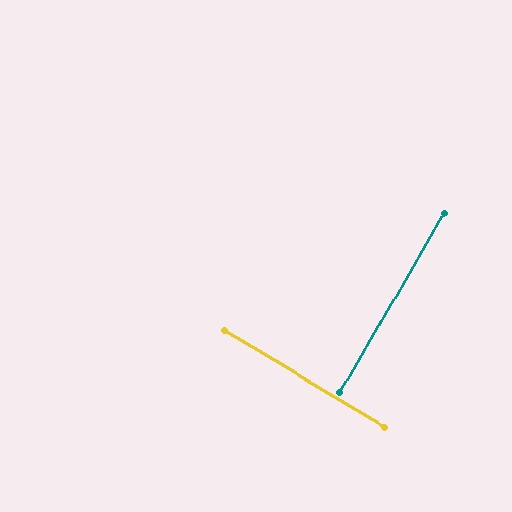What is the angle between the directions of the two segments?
Approximately 89 degrees.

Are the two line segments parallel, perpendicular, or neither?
Perpendicular — they meet at approximately 89°.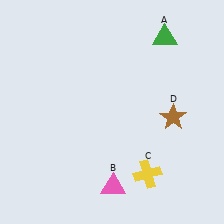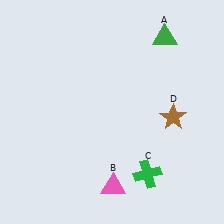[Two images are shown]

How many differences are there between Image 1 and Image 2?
There is 1 difference between the two images.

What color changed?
The cross (C) changed from yellow in Image 1 to green in Image 2.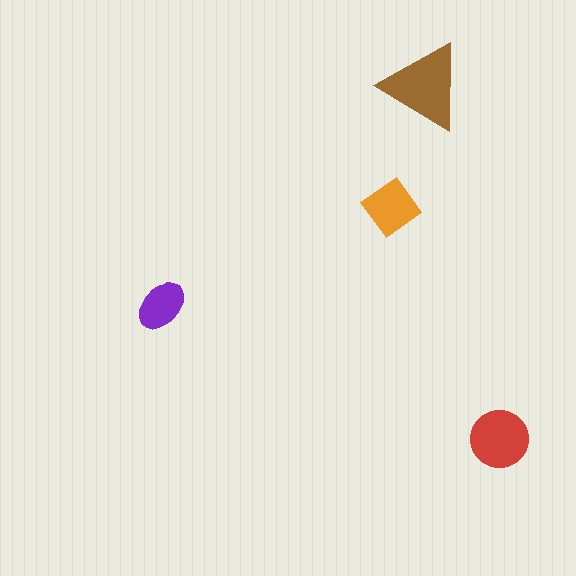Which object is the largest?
The brown triangle.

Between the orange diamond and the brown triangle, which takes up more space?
The brown triangle.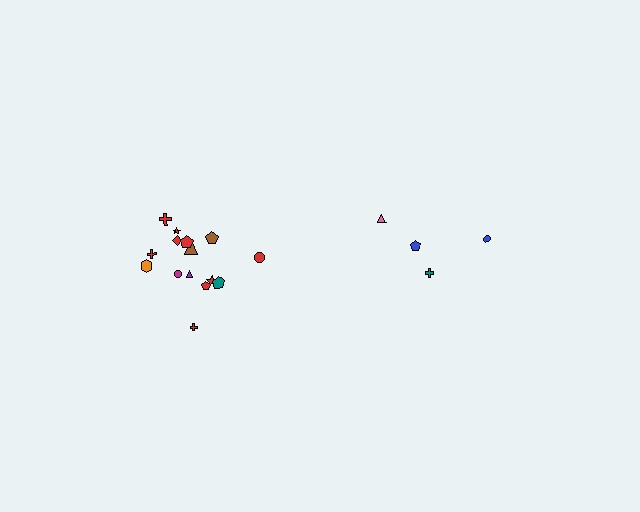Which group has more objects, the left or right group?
The left group.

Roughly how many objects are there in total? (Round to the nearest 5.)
Roughly 20 objects in total.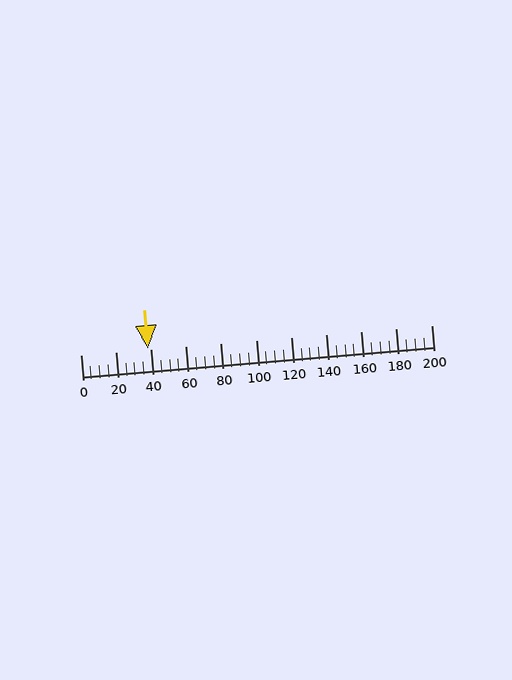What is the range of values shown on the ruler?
The ruler shows values from 0 to 200.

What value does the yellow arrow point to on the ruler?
The yellow arrow points to approximately 38.